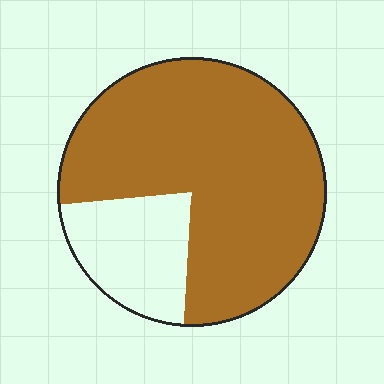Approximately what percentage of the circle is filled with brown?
Approximately 80%.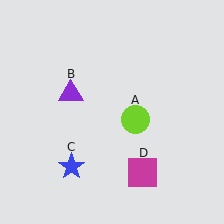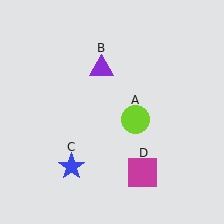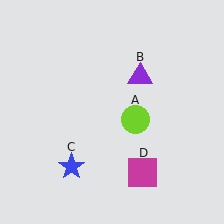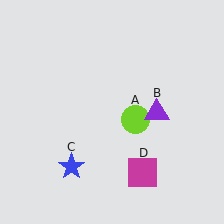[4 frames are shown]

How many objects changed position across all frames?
1 object changed position: purple triangle (object B).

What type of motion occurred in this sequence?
The purple triangle (object B) rotated clockwise around the center of the scene.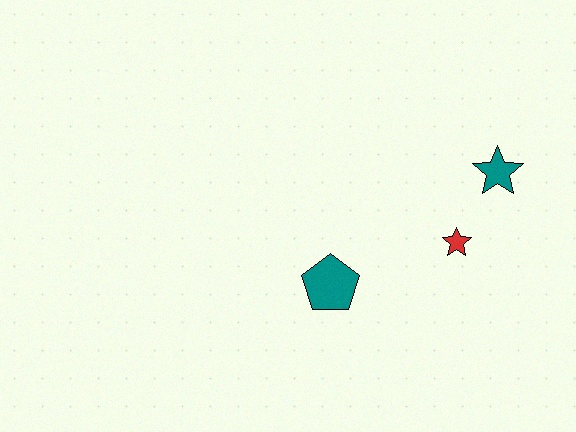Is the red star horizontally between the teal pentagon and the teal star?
Yes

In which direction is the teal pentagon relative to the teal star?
The teal pentagon is to the left of the teal star.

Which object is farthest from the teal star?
The teal pentagon is farthest from the teal star.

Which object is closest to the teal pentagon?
The red star is closest to the teal pentagon.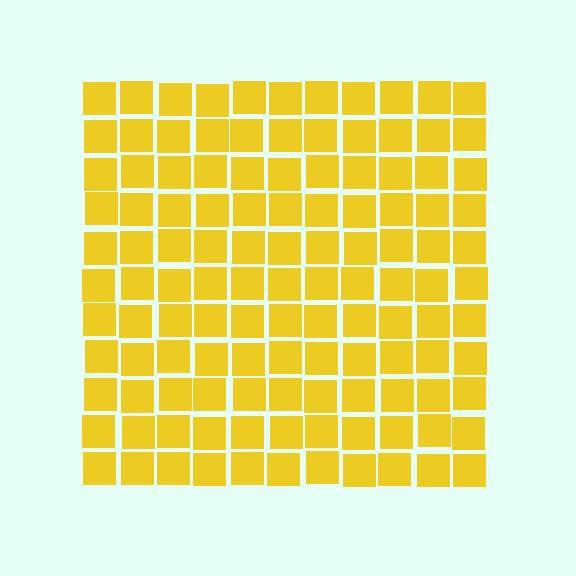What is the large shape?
The large shape is a square.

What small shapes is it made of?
It is made of small squares.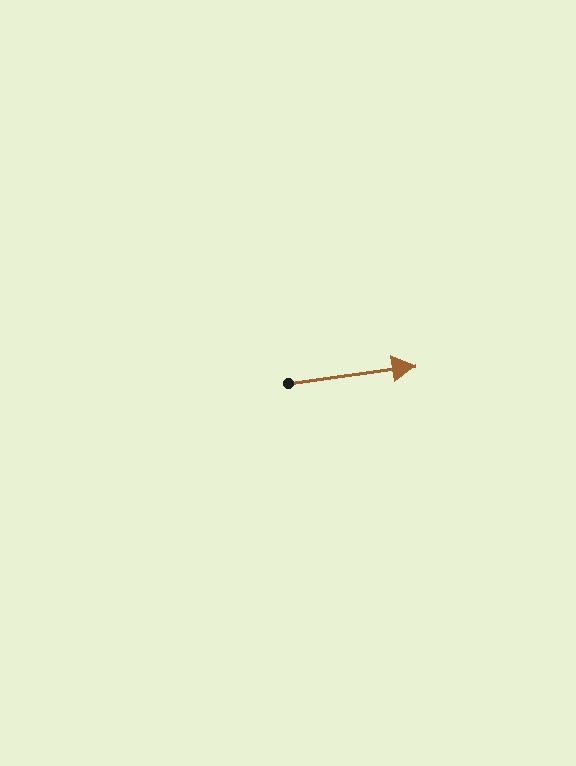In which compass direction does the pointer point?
East.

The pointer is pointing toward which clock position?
Roughly 3 o'clock.